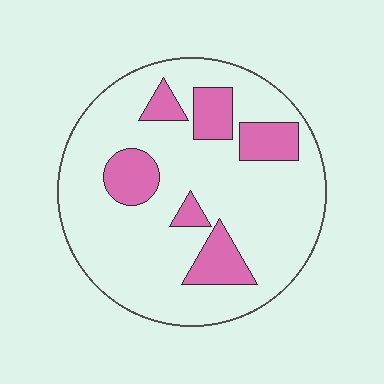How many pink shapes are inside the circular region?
6.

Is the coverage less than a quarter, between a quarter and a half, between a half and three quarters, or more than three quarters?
Less than a quarter.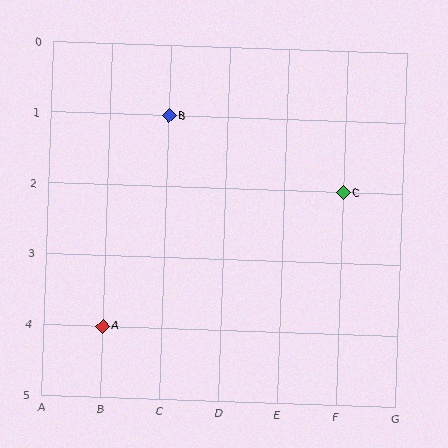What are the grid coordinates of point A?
Point A is at grid coordinates (B, 4).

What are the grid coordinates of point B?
Point B is at grid coordinates (C, 1).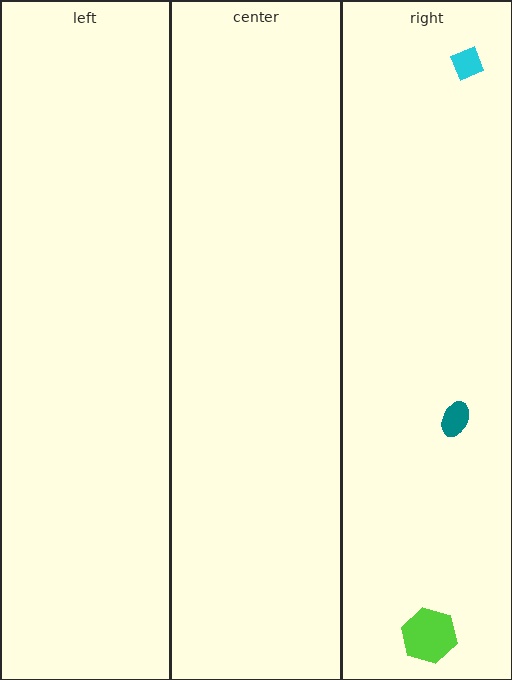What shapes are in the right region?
The lime hexagon, the teal ellipse, the cyan diamond.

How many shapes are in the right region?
3.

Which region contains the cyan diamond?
The right region.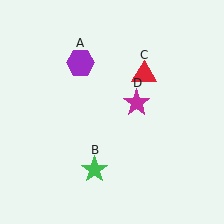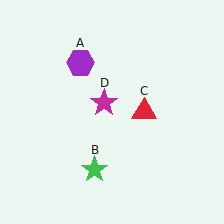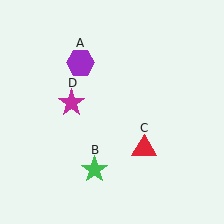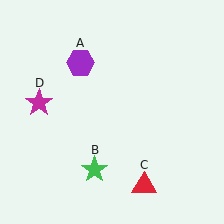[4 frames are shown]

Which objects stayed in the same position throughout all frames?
Purple hexagon (object A) and green star (object B) remained stationary.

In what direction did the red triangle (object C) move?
The red triangle (object C) moved down.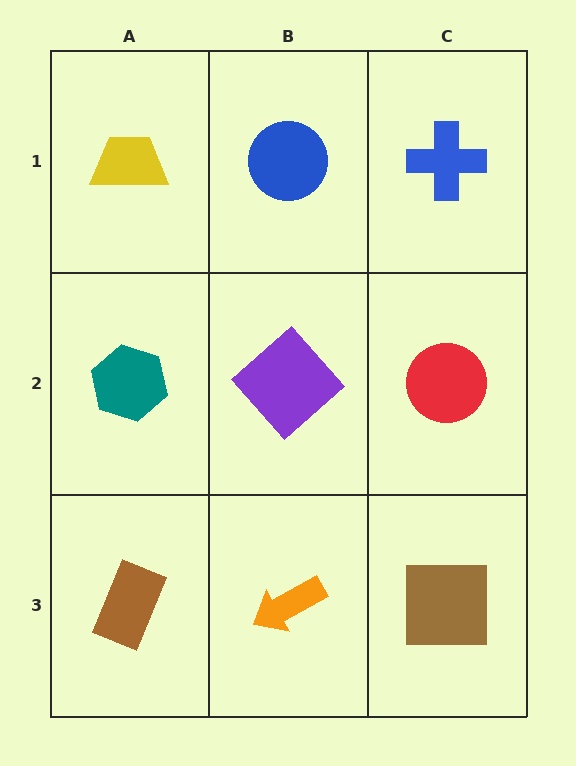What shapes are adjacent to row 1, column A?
A teal hexagon (row 2, column A), a blue circle (row 1, column B).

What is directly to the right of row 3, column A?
An orange arrow.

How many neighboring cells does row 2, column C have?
3.